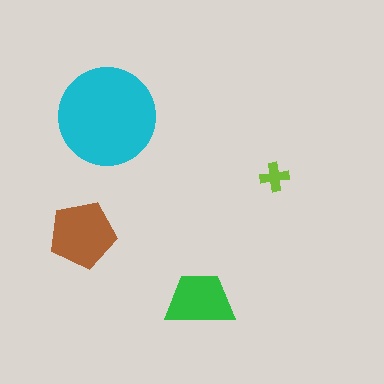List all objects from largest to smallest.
The cyan circle, the brown pentagon, the green trapezoid, the lime cross.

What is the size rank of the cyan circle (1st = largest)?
1st.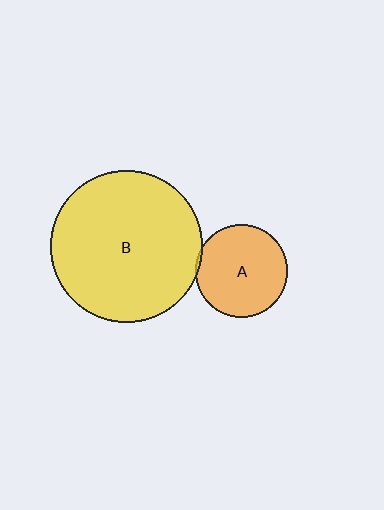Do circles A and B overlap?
Yes.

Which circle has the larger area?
Circle B (yellow).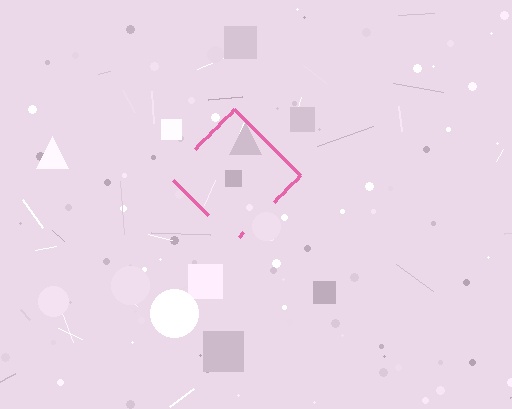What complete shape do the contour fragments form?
The contour fragments form a diamond.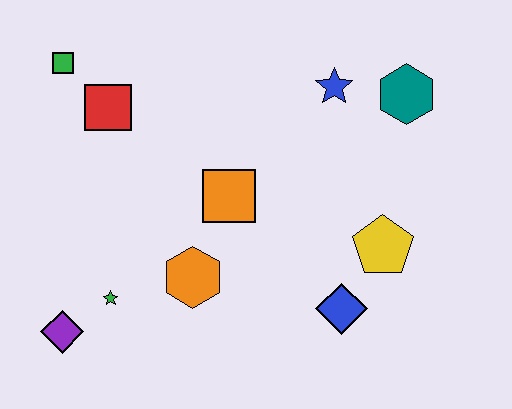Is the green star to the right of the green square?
Yes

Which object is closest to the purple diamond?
The green star is closest to the purple diamond.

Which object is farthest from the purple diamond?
The teal hexagon is farthest from the purple diamond.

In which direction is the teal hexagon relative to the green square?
The teal hexagon is to the right of the green square.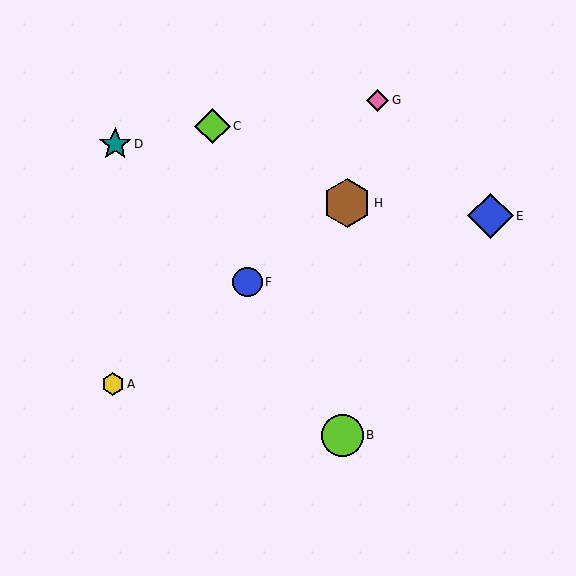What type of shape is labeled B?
Shape B is a lime circle.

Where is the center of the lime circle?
The center of the lime circle is at (342, 435).